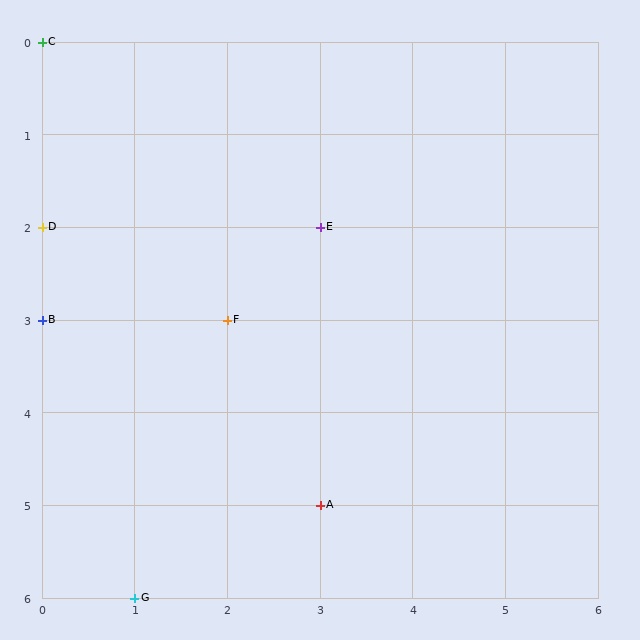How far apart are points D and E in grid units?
Points D and E are 3 columns apart.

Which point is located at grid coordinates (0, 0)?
Point C is at (0, 0).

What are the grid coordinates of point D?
Point D is at grid coordinates (0, 2).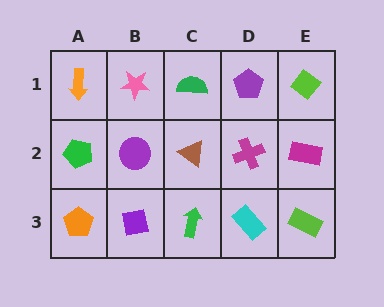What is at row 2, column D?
A magenta cross.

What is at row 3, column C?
A green arrow.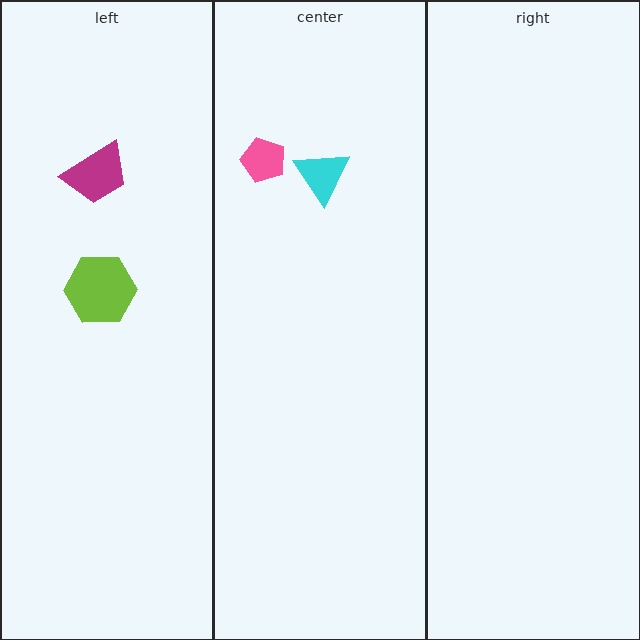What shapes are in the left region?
The lime hexagon, the magenta trapezoid.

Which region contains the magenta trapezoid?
The left region.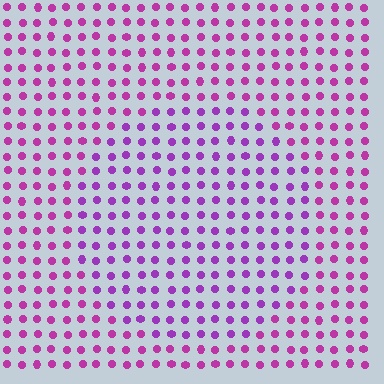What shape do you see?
I see a circle.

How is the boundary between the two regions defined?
The boundary is defined purely by a slight shift in hue (about 25 degrees). Spacing, size, and orientation are identical on both sides.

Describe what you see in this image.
The image is filled with small magenta elements in a uniform arrangement. A circle-shaped region is visible where the elements are tinted to a slightly different hue, forming a subtle color boundary.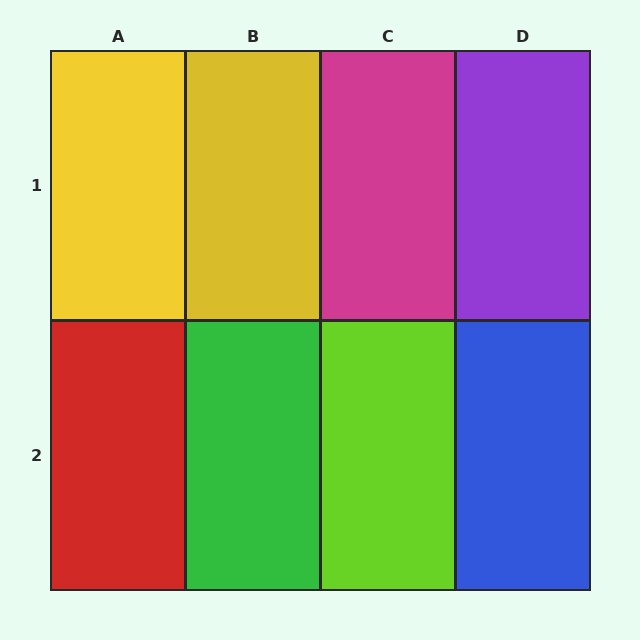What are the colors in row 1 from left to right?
Yellow, yellow, magenta, purple.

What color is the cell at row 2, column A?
Red.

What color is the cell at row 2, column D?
Blue.